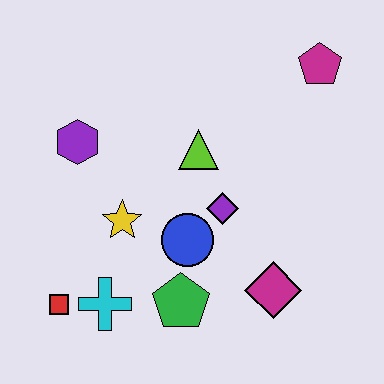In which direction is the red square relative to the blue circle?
The red square is to the left of the blue circle.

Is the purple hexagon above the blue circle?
Yes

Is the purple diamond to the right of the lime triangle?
Yes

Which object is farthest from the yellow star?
The magenta pentagon is farthest from the yellow star.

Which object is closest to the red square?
The cyan cross is closest to the red square.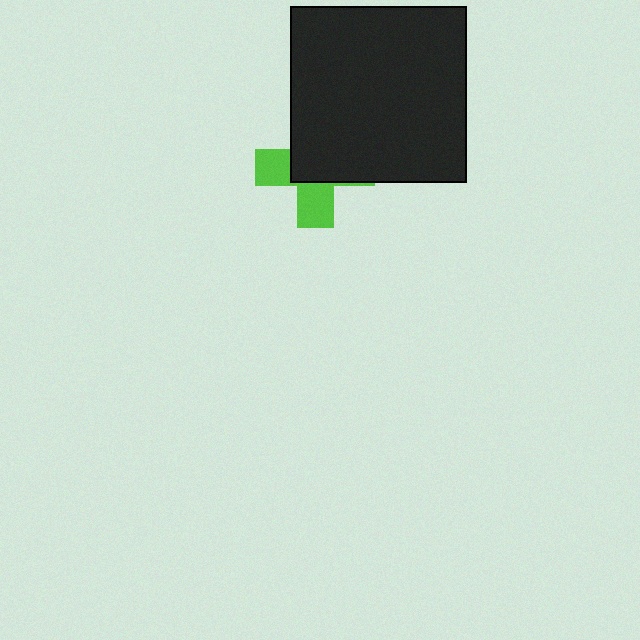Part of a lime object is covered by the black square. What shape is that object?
It is a cross.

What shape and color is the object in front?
The object in front is a black square.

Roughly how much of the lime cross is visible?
A small part of it is visible (roughly 40%).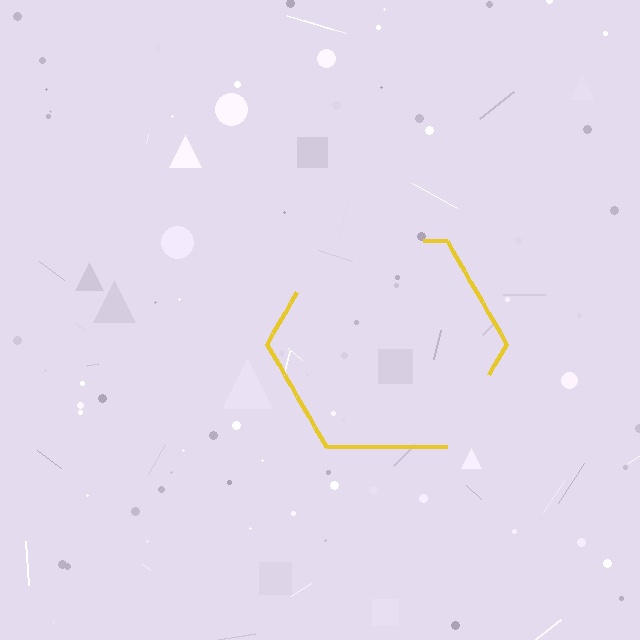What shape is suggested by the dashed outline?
The dashed outline suggests a hexagon.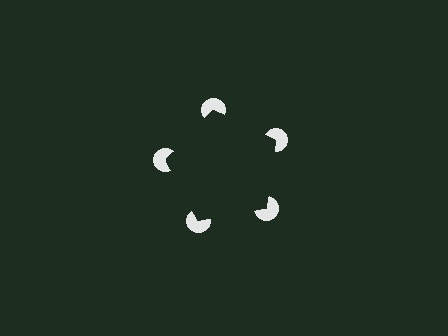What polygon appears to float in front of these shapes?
An illusory pentagon — its edges are inferred from the aligned wedge cuts in the pac-man discs, not physically drawn.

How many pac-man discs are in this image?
There are 5 — one at each vertex of the illusory pentagon.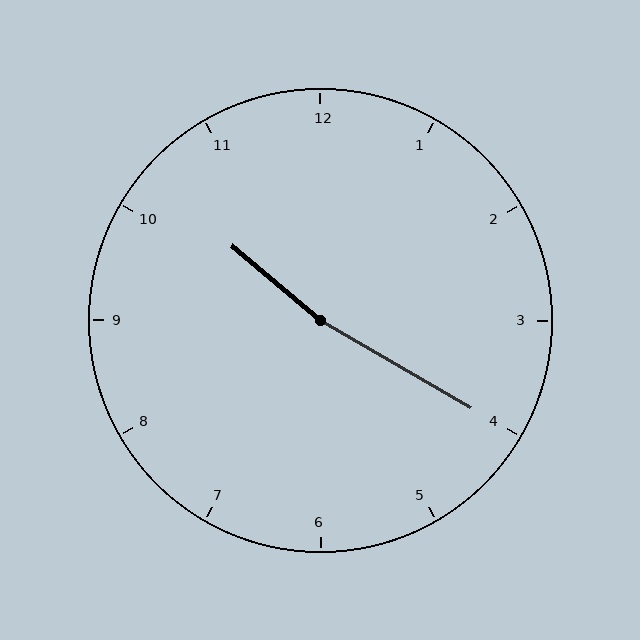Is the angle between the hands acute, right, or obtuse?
It is obtuse.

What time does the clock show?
10:20.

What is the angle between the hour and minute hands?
Approximately 170 degrees.